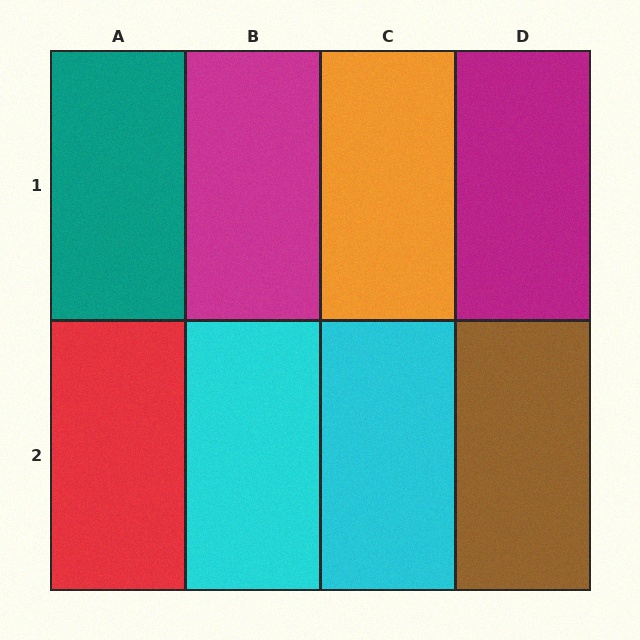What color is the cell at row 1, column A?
Teal.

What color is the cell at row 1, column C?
Orange.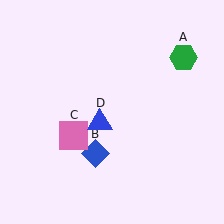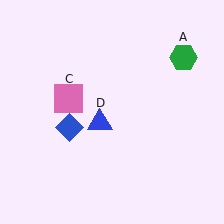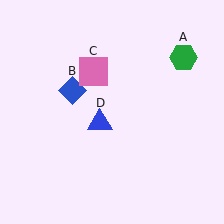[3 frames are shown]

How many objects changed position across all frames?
2 objects changed position: blue diamond (object B), pink square (object C).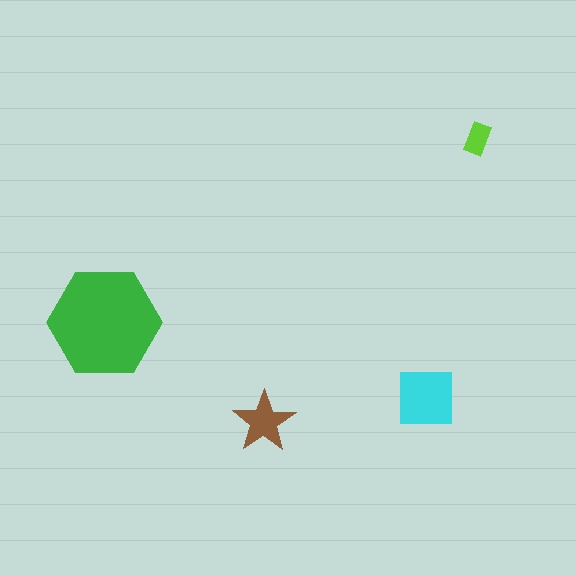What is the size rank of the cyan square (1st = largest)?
2nd.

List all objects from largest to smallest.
The green hexagon, the cyan square, the brown star, the lime rectangle.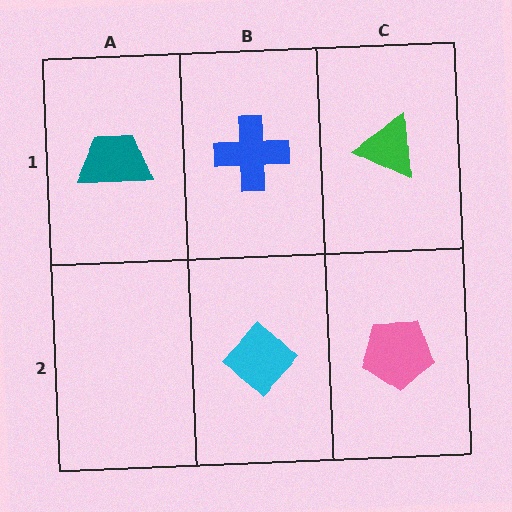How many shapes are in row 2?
2 shapes.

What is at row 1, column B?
A blue cross.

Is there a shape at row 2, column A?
No, that cell is empty.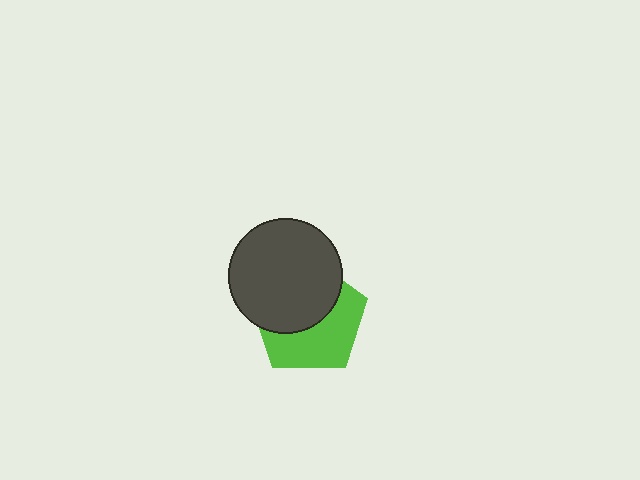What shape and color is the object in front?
The object in front is a dark gray circle.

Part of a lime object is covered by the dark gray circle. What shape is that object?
It is a pentagon.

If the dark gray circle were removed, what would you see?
You would see the complete lime pentagon.